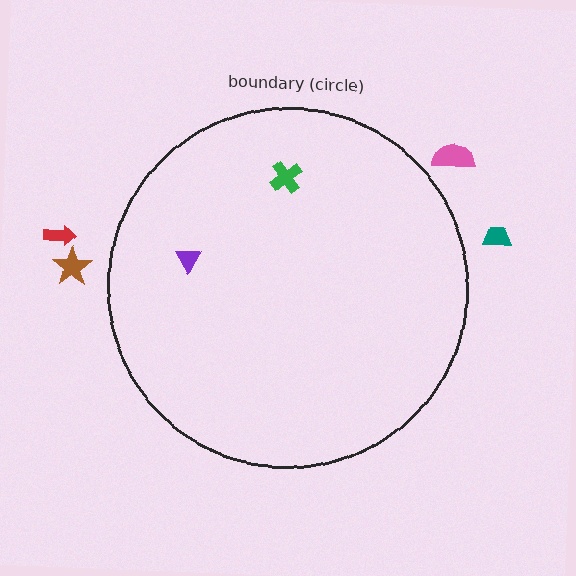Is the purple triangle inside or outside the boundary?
Inside.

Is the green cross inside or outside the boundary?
Inside.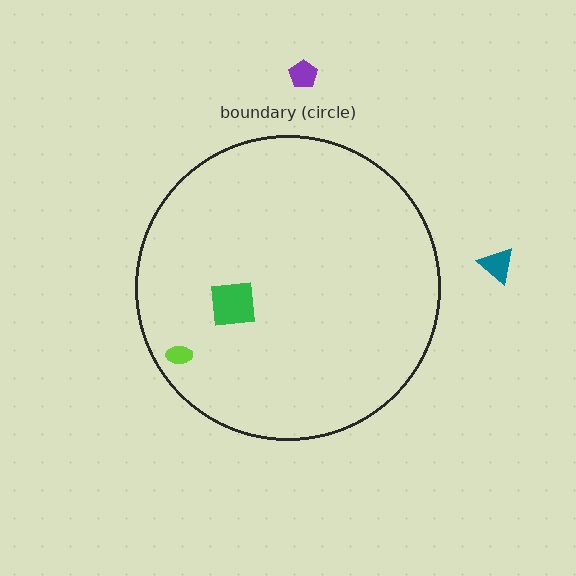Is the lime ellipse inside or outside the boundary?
Inside.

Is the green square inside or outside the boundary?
Inside.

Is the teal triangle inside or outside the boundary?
Outside.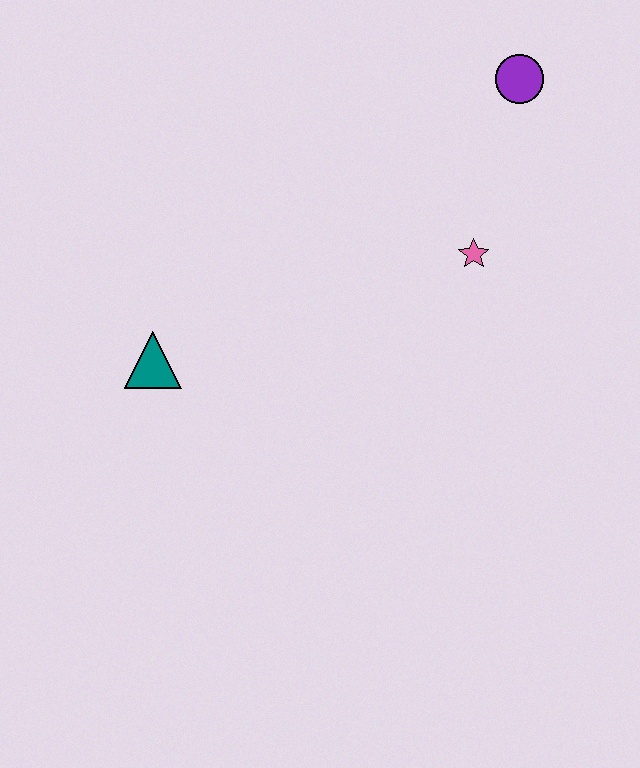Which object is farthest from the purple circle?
The teal triangle is farthest from the purple circle.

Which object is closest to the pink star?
The purple circle is closest to the pink star.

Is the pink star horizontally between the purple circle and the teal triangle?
Yes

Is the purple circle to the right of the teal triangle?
Yes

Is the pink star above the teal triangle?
Yes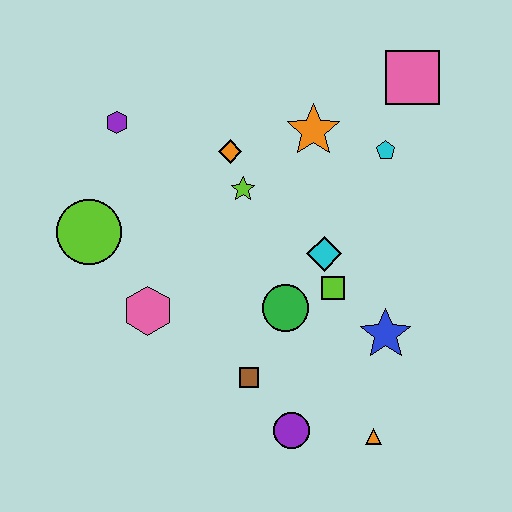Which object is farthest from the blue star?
The purple hexagon is farthest from the blue star.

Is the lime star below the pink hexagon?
No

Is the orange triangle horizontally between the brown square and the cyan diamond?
No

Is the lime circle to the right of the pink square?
No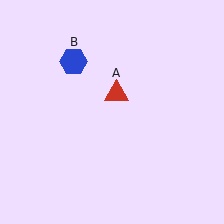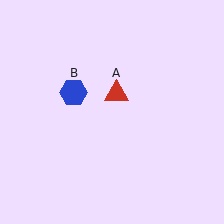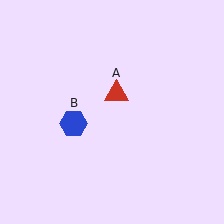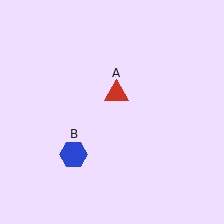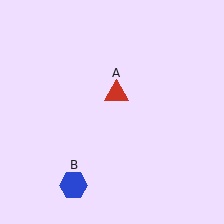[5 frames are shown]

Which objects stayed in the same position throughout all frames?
Red triangle (object A) remained stationary.